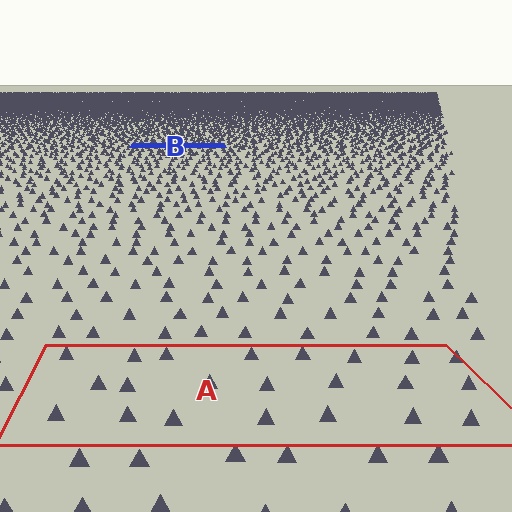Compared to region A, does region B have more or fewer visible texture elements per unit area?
Region B has more texture elements per unit area — they are packed more densely because it is farther away.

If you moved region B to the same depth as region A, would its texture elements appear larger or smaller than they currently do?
They would appear larger. At a closer depth, the same texture elements are projected at a bigger on-screen size.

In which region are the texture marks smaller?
The texture marks are smaller in region B, because it is farther away.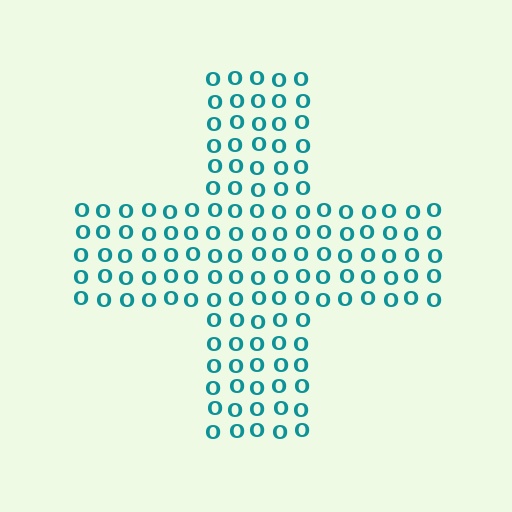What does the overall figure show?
The overall figure shows a cross.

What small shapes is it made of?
It is made of small letter O's.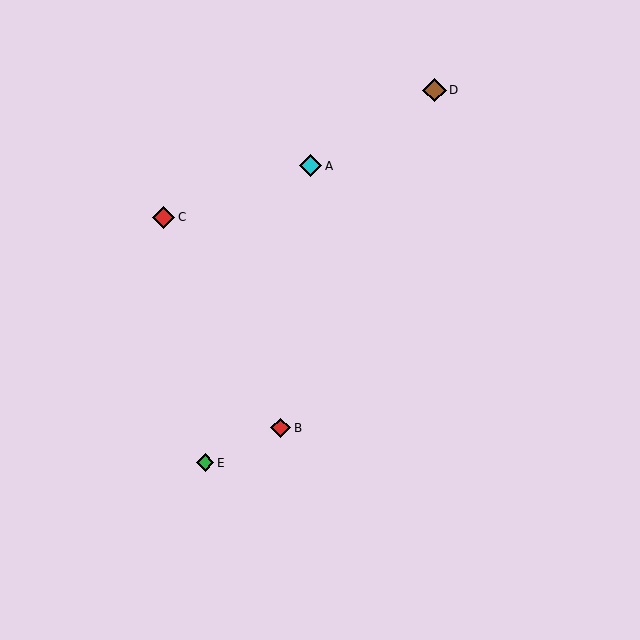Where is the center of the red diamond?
The center of the red diamond is at (164, 217).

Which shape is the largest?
The brown diamond (labeled D) is the largest.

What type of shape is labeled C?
Shape C is a red diamond.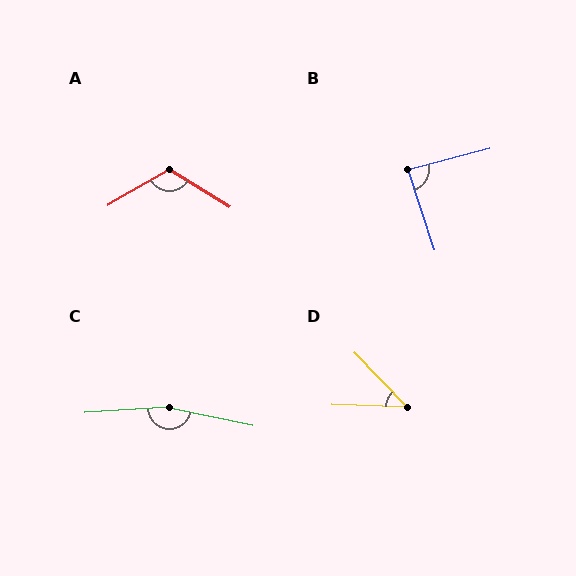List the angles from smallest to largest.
D (44°), B (86°), A (119°), C (165°).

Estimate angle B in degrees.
Approximately 86 degrees.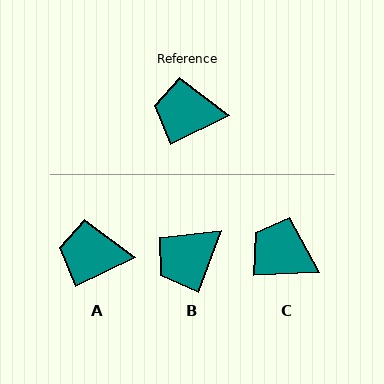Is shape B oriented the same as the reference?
No, it is off by about 43 degrees.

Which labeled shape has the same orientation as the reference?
A.